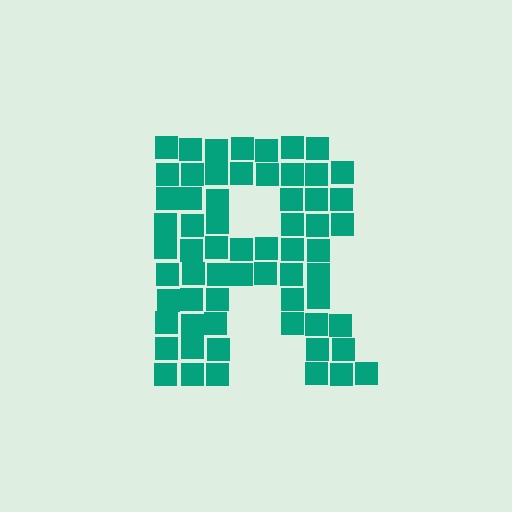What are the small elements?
The small elements are squares.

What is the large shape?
The large shape is the letter R.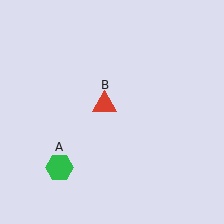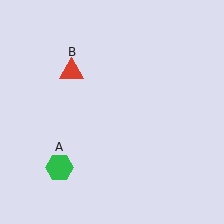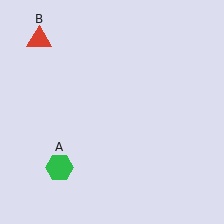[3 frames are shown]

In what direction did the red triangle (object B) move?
The red triangle (object B) moved up and to the left.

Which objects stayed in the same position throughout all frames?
Green hexagon (object A) remained stationary.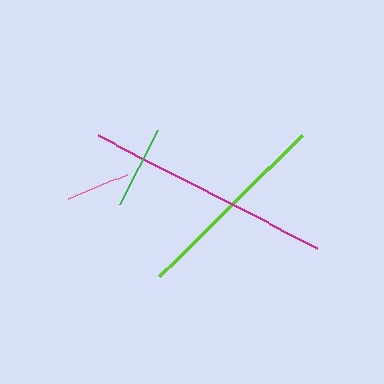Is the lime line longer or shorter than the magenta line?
The magenta line is longer than the lime line.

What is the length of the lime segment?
The lime segment is approximately 201 pixels long.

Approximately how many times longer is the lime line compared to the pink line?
The lime line is approximately 3.2 times the length of the pink line.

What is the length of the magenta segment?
The magenta segment is approximately 245 pixels long.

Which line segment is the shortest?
The pink line is the shortest at approximately 63 pixels.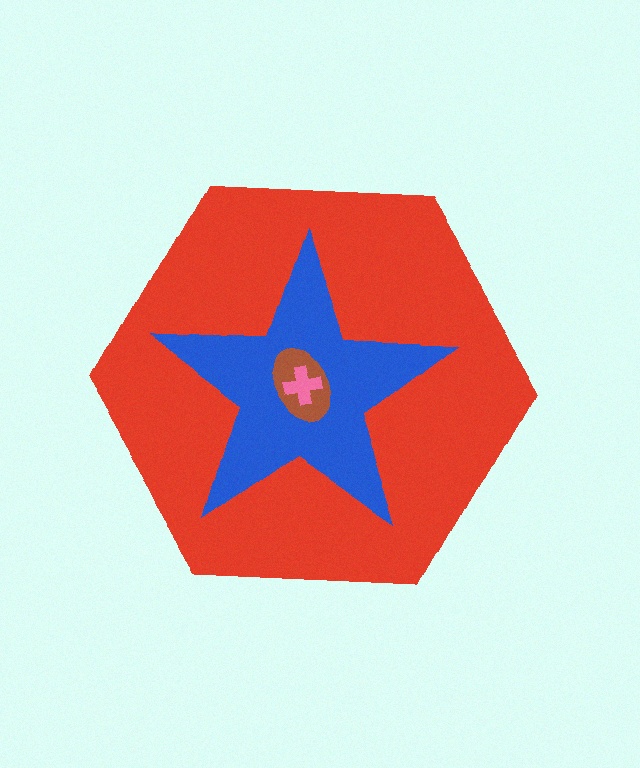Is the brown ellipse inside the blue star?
Yes.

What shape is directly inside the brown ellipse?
The pink cross.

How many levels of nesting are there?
4.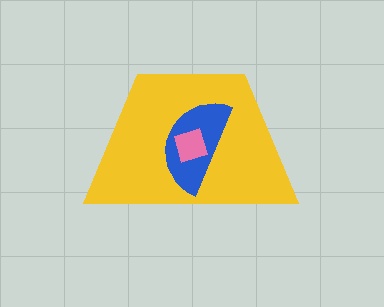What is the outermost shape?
The yellow trapezoid.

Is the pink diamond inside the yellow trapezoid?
Yes.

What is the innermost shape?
The pink diamond.